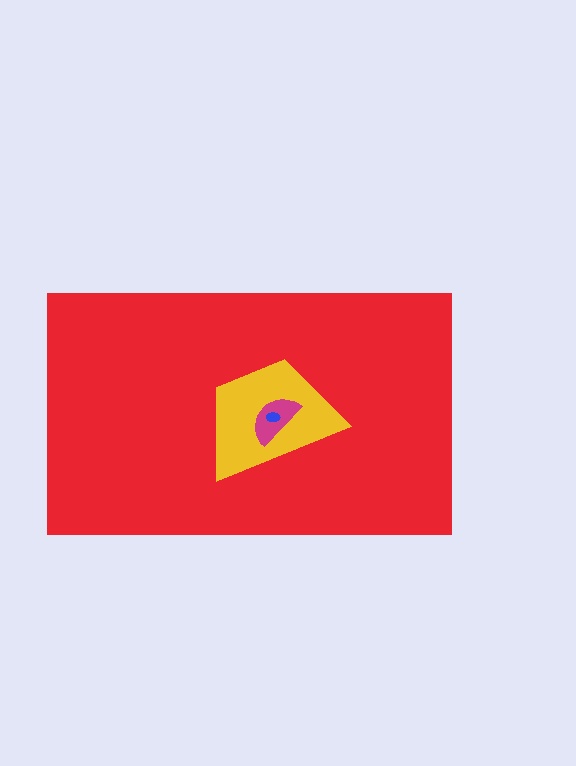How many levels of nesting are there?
4.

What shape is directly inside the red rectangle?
The yellow trapezoid.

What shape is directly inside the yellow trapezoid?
The magenta semicircle.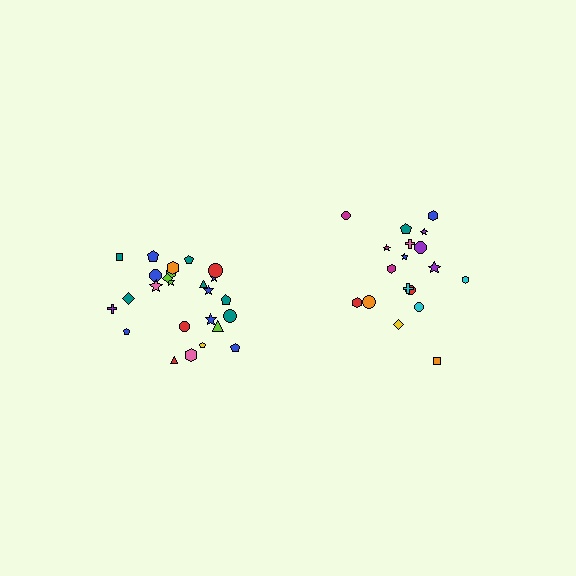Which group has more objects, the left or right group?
The left group.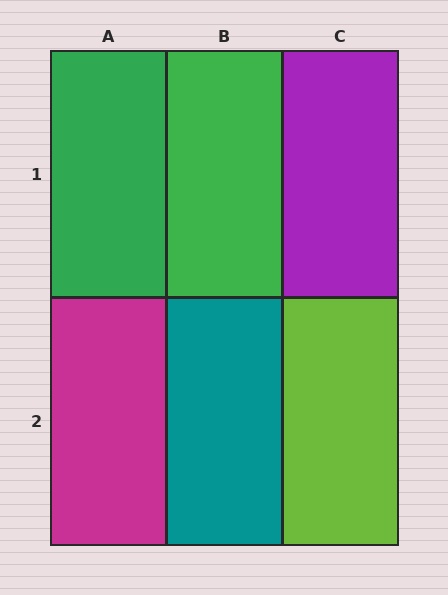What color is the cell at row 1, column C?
Purple.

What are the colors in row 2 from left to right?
Magenta, teal, lime.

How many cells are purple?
1 cell is purple.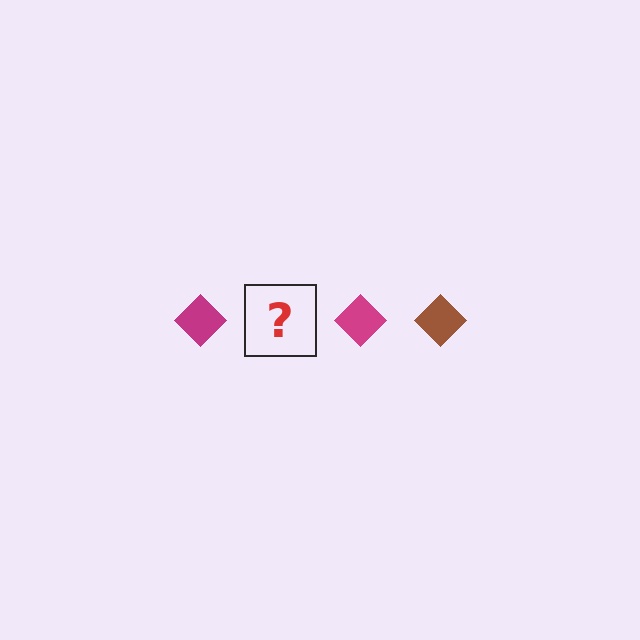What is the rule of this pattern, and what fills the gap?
The rule is that the pattern cycles through magenta, brown diamonds. The gap should be filled with a brown diamond.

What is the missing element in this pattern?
The missing element is a brown diamond.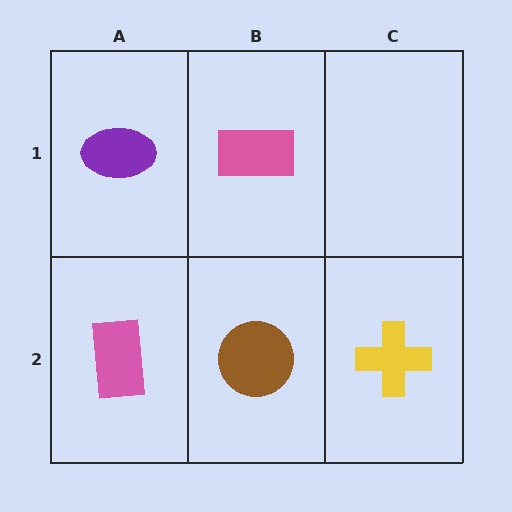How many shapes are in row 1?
2 shapes.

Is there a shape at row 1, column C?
No, that cell is empty.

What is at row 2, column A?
A pink rectangle.